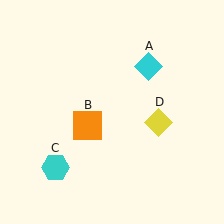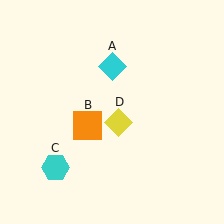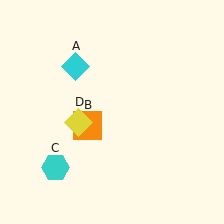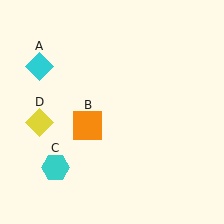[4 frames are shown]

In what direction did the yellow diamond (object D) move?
The yellow diamond (object D) moved left.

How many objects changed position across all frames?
2 objects changed position: cyan diamond (object A), yellow diamond (object D).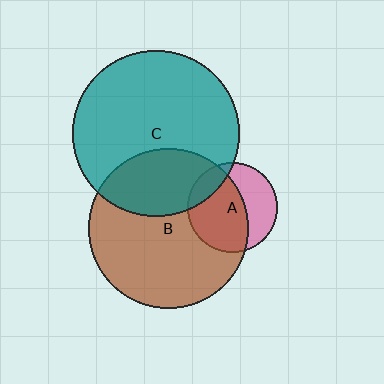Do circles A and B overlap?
Yes.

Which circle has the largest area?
Circle C (teal).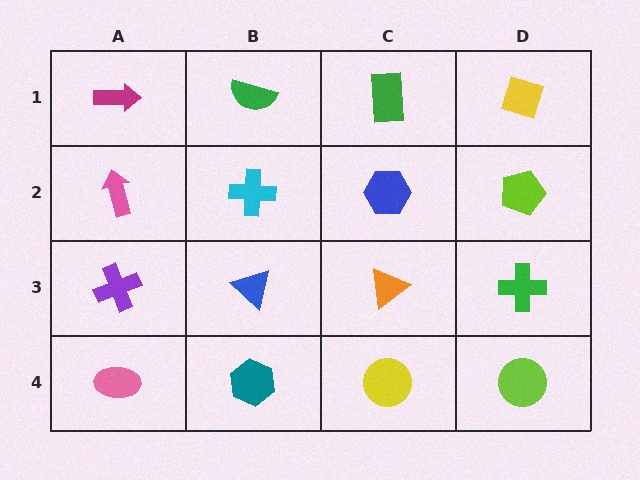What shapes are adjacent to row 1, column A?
A pink arrow (row 2, column A), a green semicircle (row 1, column B).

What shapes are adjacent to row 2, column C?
A green rectangle (row 1, column C), an orange triangle (row 3, column C), a cyan cross (row 2, column B), a lime pentagon (row 2, column D).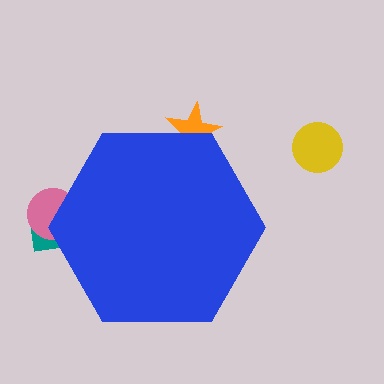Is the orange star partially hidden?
Yes, the orange star is partially hidden behind the blue hexagon.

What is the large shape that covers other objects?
A blue hexagon.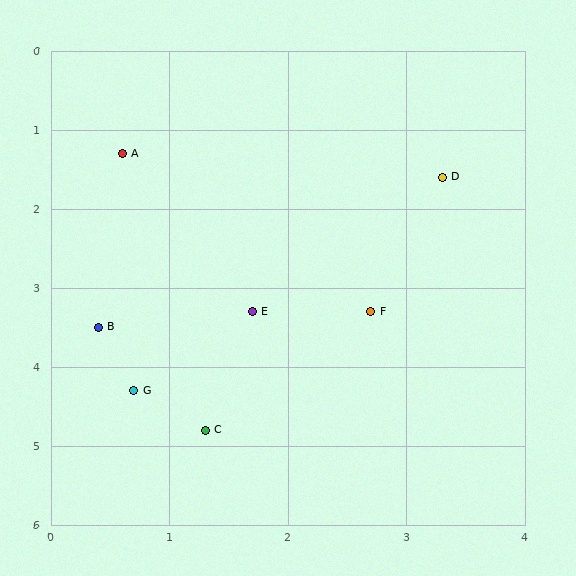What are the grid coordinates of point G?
Point G is at approximately (0.7, 4.3).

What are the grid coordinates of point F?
Point F is at approximately (2.7, 3.3).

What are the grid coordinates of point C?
Point C is at approximately (1.3, 4.8).